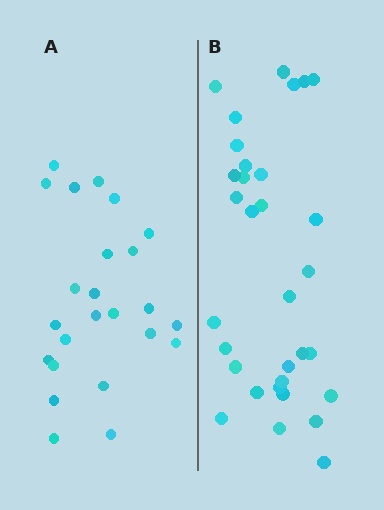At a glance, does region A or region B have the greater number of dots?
Region B (the right region) has more dots.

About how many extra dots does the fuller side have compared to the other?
Region B has roughly 8 or so more dots than region A.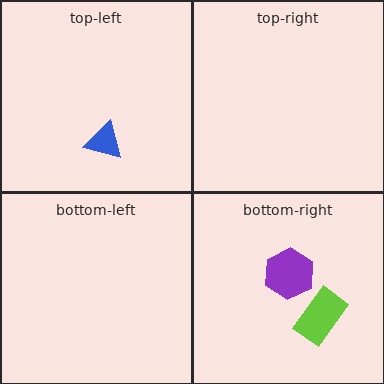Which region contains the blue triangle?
The top-left region.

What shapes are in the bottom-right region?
The purple hexagon, the lime rectangle.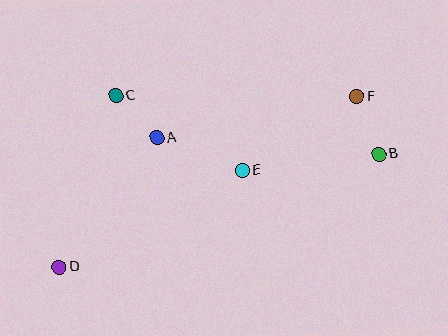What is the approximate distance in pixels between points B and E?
The distance between B and E is approximately 138 pixels.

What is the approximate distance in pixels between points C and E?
The distance between C and E is approximately 147 pixels.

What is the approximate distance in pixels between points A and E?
The distance between A and E is approximately 92 pixels.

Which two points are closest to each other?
Points A and C are closest to each other.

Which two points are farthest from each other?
Points D and F are farthest from each other.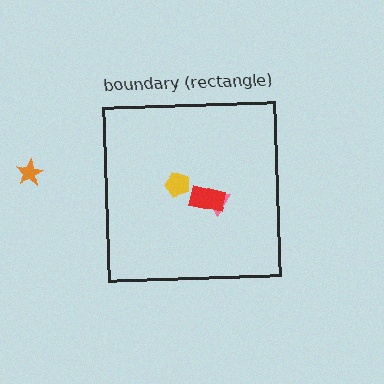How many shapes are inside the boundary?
3 inside, 1 outside.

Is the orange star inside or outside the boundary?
Outside.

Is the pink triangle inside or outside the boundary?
Inside.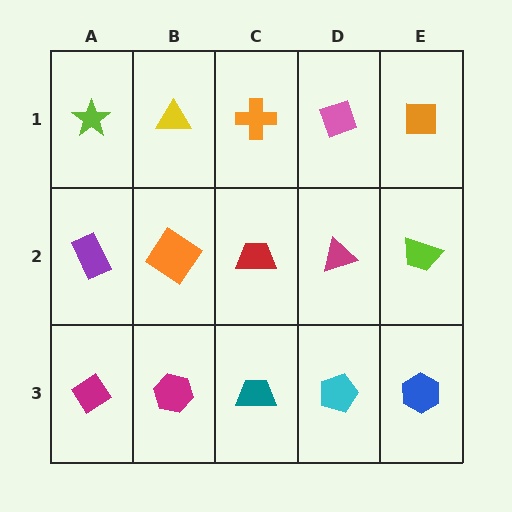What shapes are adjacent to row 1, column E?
A lime trapezoid (row 2, column E), a pink diamond (row 1, column D).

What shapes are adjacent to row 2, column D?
A pink diamond (row 1, column D), a cyan pentagon (row 3, column D), a red trapezoid (row 2, column C), a lime trapezoid (row 2, column E).